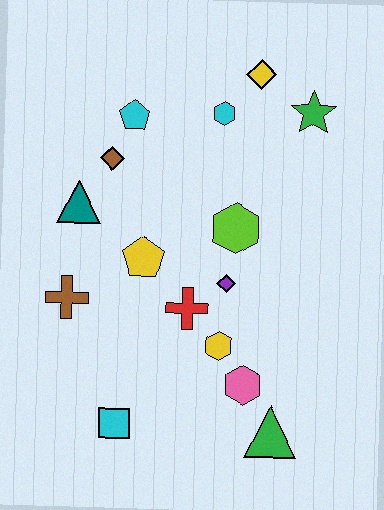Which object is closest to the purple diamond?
The red cross is closest to the purple diamond.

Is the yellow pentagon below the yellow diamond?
Yes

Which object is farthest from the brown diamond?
The green triangle is farthest from the brown diamond.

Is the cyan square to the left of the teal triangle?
No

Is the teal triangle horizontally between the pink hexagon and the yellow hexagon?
No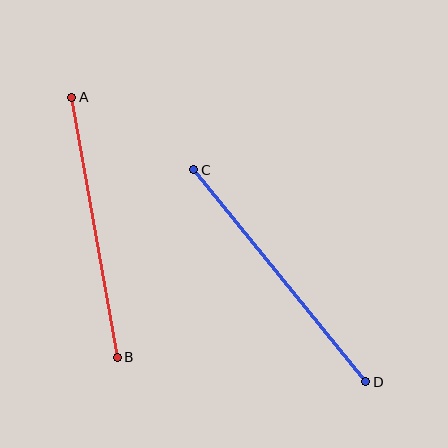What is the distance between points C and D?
The distance is approximately 273 pixels.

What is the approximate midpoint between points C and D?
The midpoint is at approximately (280, 276) pixels.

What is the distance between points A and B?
The distance is approximately 264 pixels.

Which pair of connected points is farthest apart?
Points C and D are farthest apart.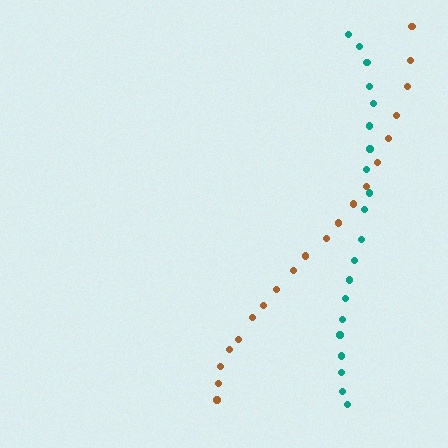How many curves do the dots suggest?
There are 2 distinct paths.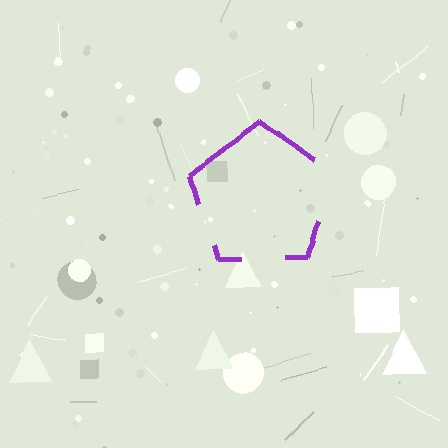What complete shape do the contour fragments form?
The contour fragments form a pentagon.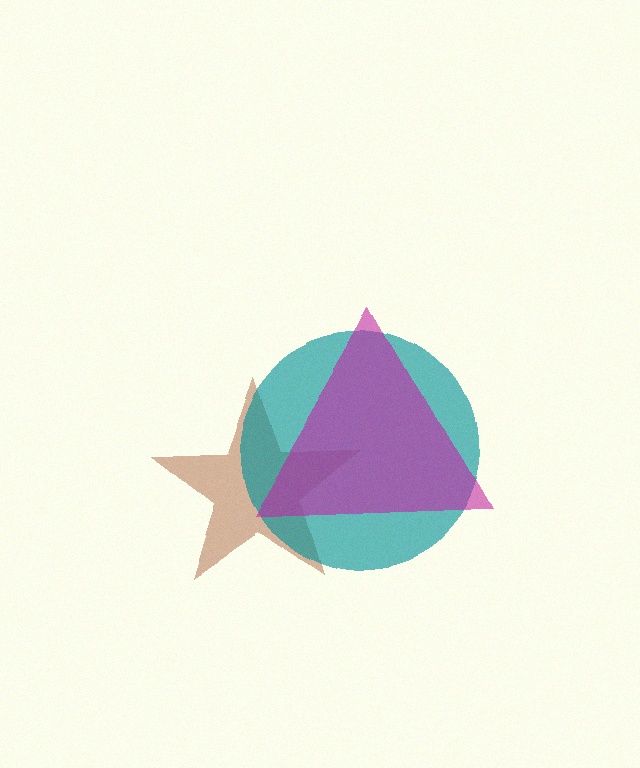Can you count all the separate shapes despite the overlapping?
Yes, there are 3 separate shapes.